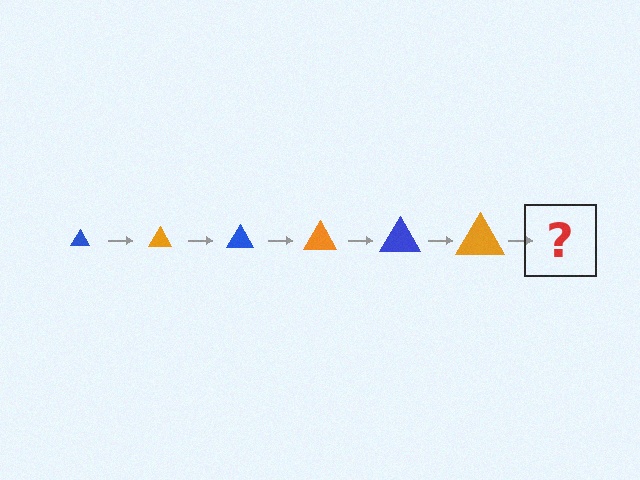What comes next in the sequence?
The next element should be a blue triangle, larger than the previous one.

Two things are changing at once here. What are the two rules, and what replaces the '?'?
The two rules are that the triangle grows larger each step and the color cycles through blue and orange. The '?' should be a blue triangle, larger than the previous one.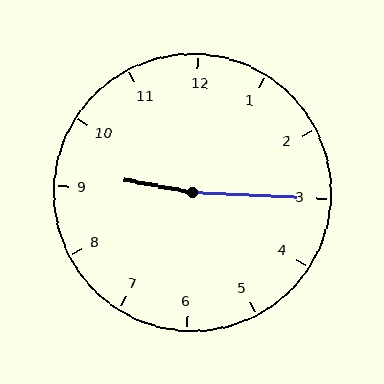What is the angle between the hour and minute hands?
Approximately 172 degrees.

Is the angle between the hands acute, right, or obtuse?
It is obtuse.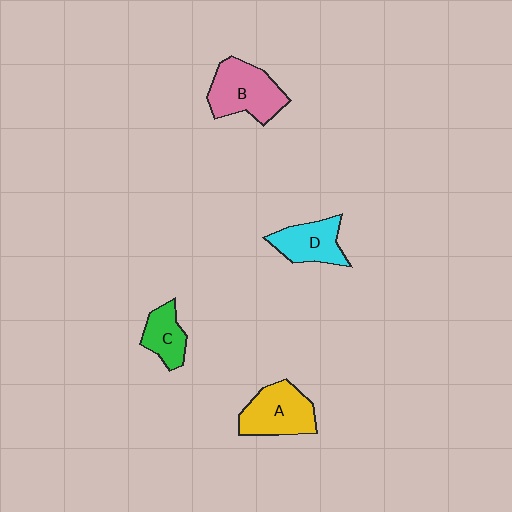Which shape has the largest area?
Shape B (pink).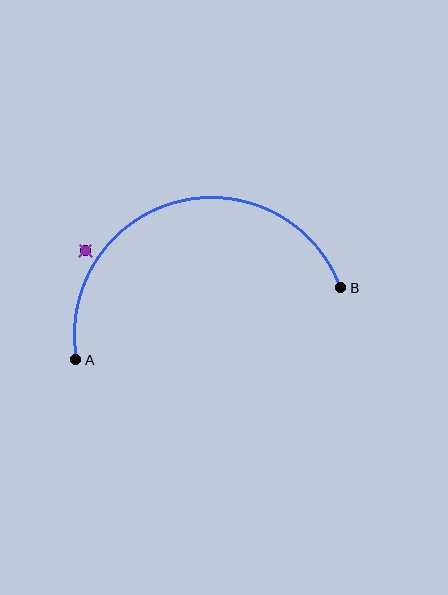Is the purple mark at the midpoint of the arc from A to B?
No — the purple mark does not lie on the arc at all. It sits slightly outside the curve.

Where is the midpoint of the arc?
The arc midpoint is the point on the curve farthest from the straight line joining A and B. It sits above that line.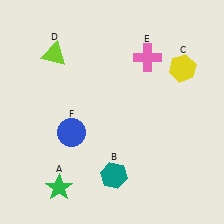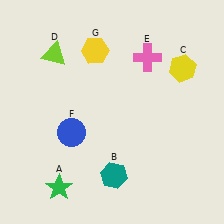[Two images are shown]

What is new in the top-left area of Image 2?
A yellow hexagon (G) was added in the top-left area of Image 2.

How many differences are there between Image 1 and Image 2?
There is 1 difference between the two images.